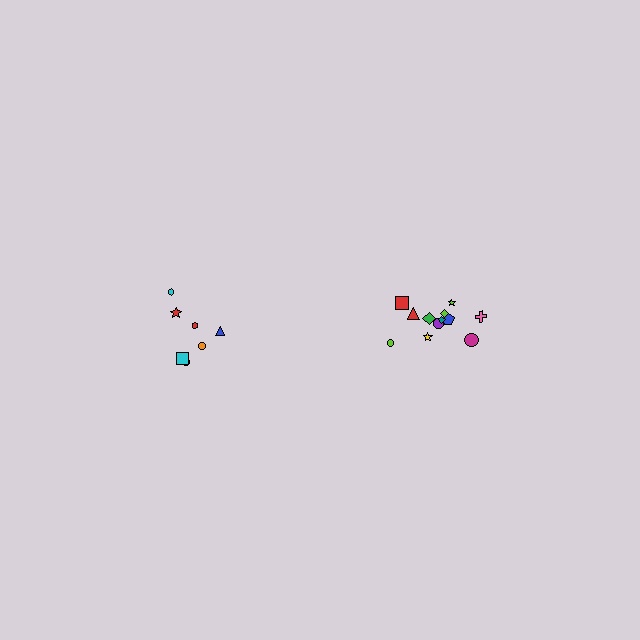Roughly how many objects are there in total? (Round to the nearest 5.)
Roughly 20 objects in total.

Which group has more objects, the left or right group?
The right group.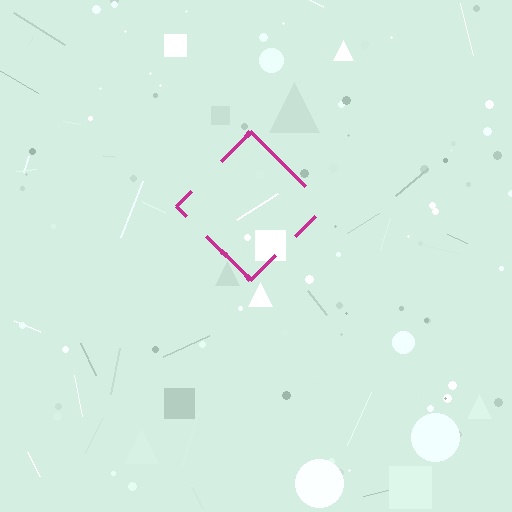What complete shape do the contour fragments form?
The contour fragments form a diamond.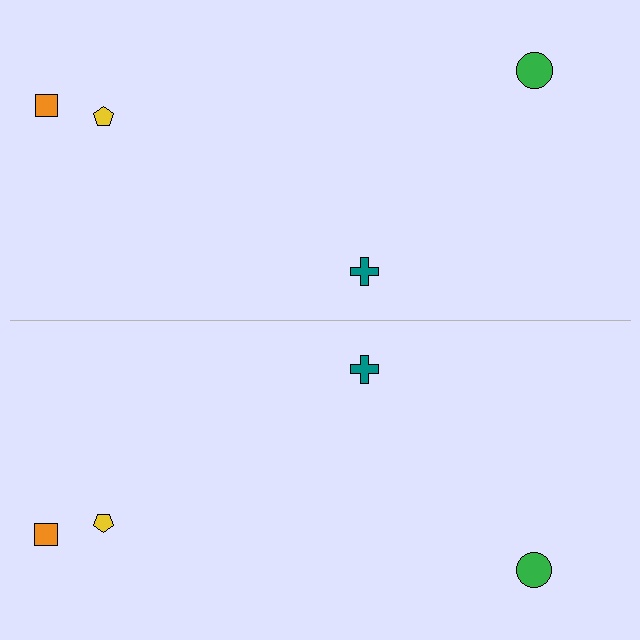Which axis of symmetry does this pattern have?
The pattern has a horizontal axis of symmetry running through the center of the image.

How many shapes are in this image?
There are 8 shapes in this image.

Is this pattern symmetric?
Yes, this pattern has bilateral (reflection) symmetry.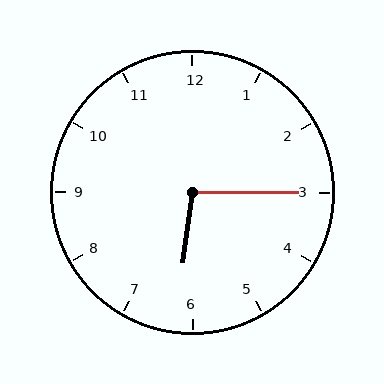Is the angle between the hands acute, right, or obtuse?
It is obtuse.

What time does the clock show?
6:15.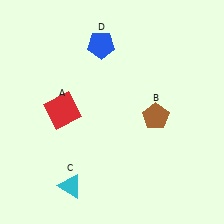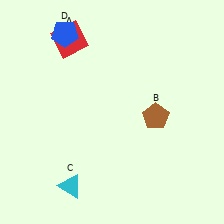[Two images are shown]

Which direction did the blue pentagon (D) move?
The blue pentagon (D) moved left.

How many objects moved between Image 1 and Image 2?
2 objects moved between the two images.